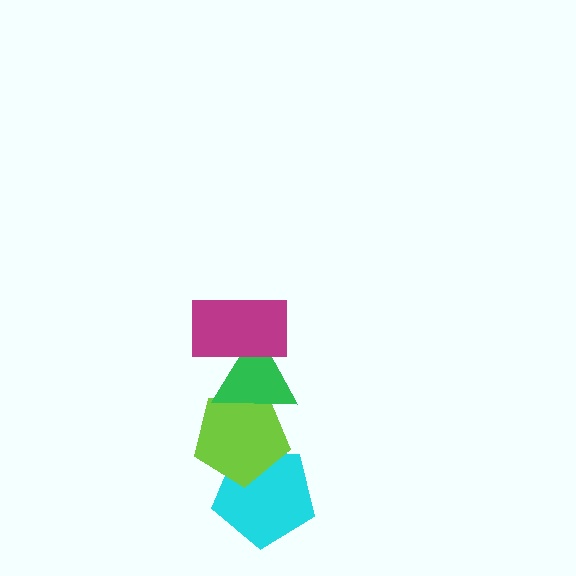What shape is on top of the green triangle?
The magenta rectangle is on top of the green triangle.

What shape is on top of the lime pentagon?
The green triangle is on top of the lime pentagon.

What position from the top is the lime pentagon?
The lime pentagon is 3rd from the top.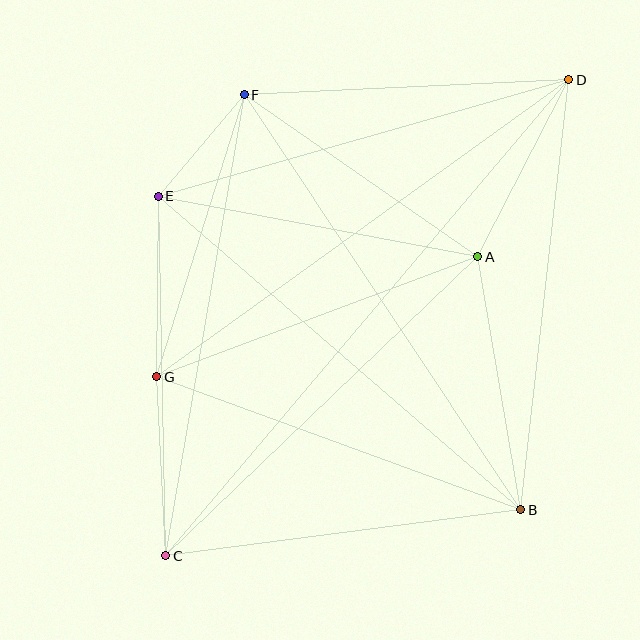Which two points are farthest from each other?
Points C and D are farthest from each other.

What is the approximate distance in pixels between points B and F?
The distance between B and F is approximately 499 pixels.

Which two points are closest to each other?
Points E and F are closest to each other.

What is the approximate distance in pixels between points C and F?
The distance between C and F is approximately 467 pixels.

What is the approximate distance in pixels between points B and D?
The distance between B and D is approximately 433 pixels.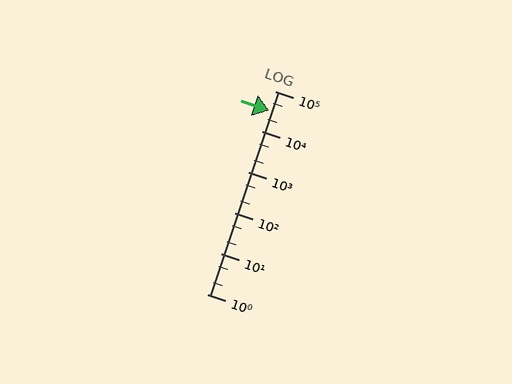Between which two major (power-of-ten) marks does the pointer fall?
The pointer is between 10000 and 100000.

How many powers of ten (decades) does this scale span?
The scale spans 5 decades, from 1 to 100000.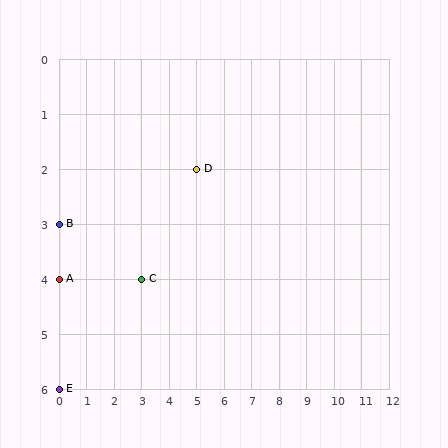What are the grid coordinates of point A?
Point A is at grid coordinates (0, 4).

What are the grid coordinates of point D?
Point D is at grid coordinates (5, 2).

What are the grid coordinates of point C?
Point C is at grid coordinates (3, 4).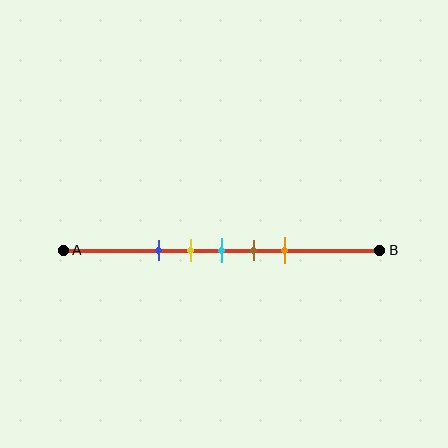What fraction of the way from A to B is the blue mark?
The blue mark is approximately 30% (0.3) of the way from A to B.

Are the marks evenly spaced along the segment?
Yes, the marks are approximately evenly spaced.